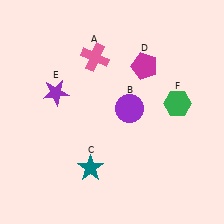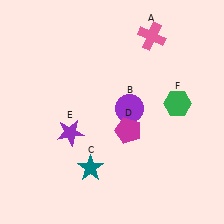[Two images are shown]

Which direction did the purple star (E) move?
The purple star (E) moved down.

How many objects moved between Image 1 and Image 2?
3 objects moved between the two images.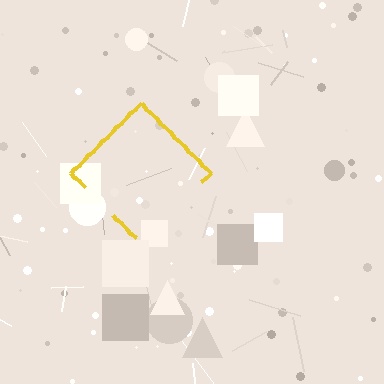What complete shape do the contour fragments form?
The contour fragments form a diamond.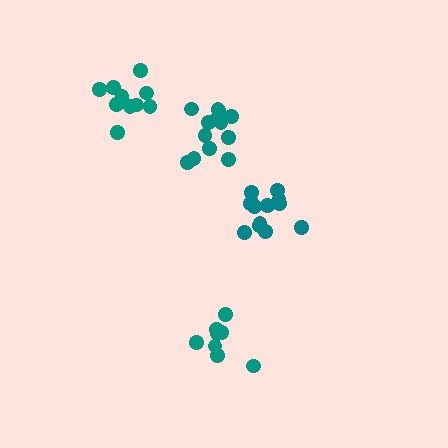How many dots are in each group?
Group 1: 10 dots, Group 2: 13 dots, Group 3: 8 dots, Group 4: 13 dots (44 total).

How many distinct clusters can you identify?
There are 4 distinct clusters.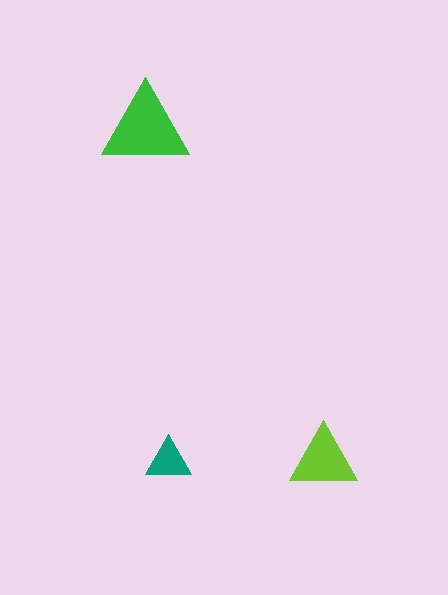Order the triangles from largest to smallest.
the green one, the lime one, the teal one.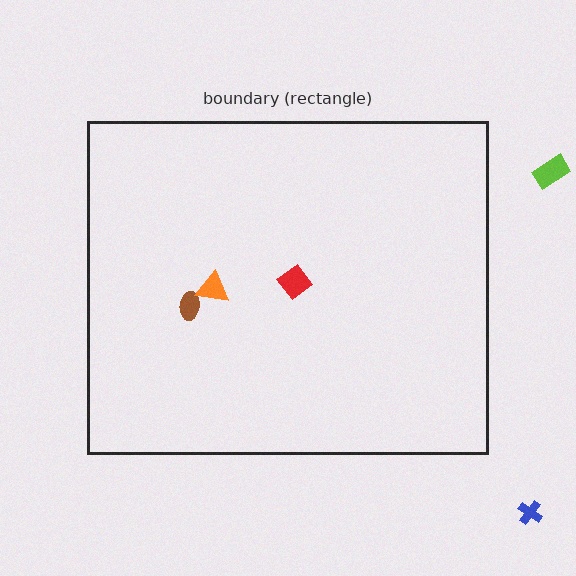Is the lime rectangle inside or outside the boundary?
Outside.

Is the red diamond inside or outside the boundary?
Inside.